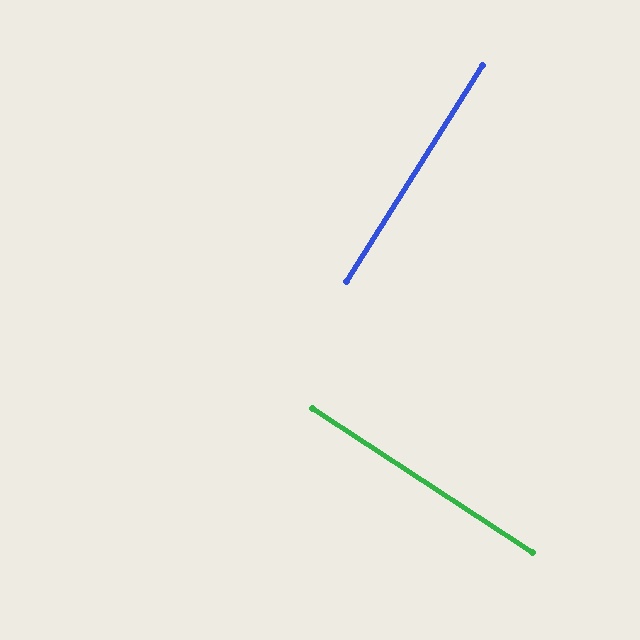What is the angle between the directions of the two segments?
Approximately 89 degrees.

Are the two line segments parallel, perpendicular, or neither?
Perpendicular — they meet at approximately 89°.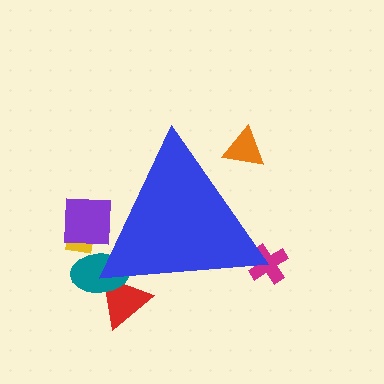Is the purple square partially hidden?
Yes, the purple square is partially hidden behind the blue triangle.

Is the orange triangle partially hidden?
Yes, the orange triangle is partially hidden behind the blue triangle.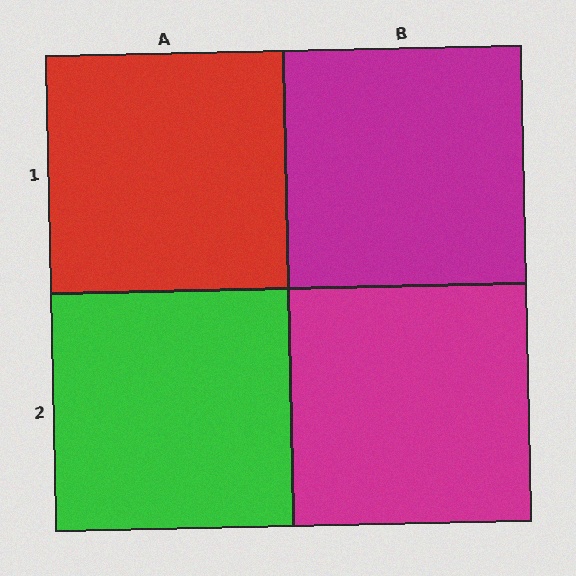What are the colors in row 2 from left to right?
Green, magenta.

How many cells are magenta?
2 cells are magenta.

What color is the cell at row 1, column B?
Magenta.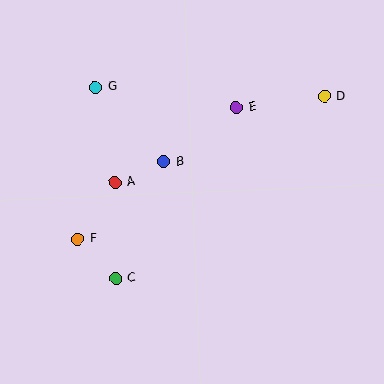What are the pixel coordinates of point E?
Point E is at (237, 107).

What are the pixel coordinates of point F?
Point F is at (77, 239).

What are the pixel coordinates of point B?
Point B is at (163, 162).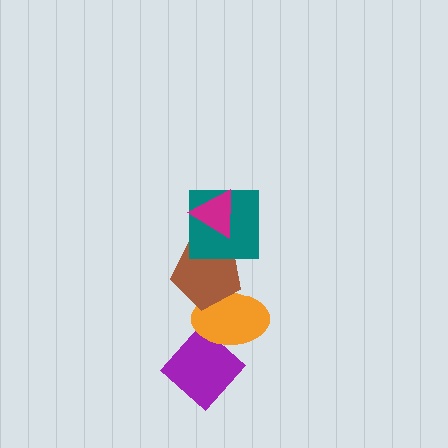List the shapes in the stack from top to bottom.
From top to bottom: the magenta triangle, the teal square, the brown pentagon, the orange ellipse, the purple diamond.